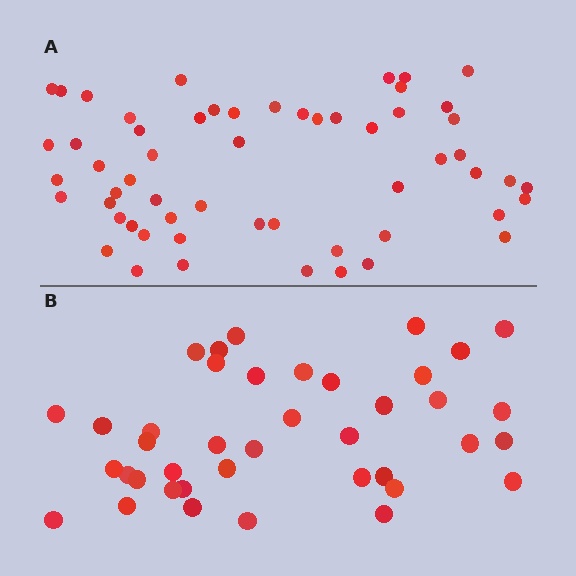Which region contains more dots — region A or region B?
Region A (the top region) has more dots.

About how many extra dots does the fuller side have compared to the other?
Region A has approximately 15 more dots than region B.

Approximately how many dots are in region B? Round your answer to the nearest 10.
About 40 dots.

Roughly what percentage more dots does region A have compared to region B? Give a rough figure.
About 40% more.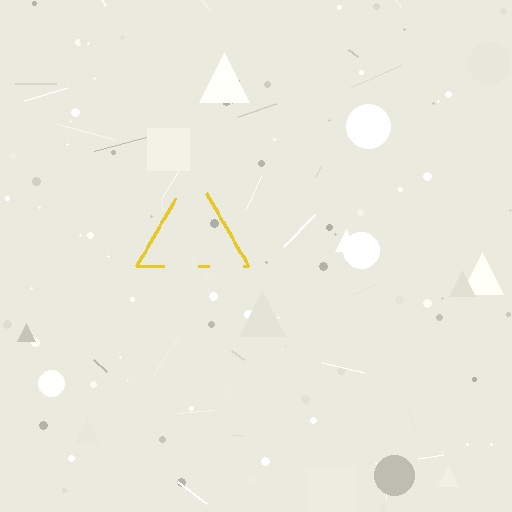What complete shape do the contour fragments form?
The contour fragments form a triangle.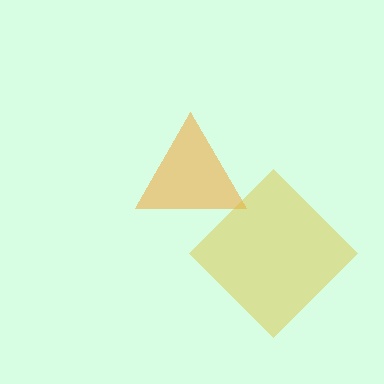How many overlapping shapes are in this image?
There are 2 overlapping shapes in the image.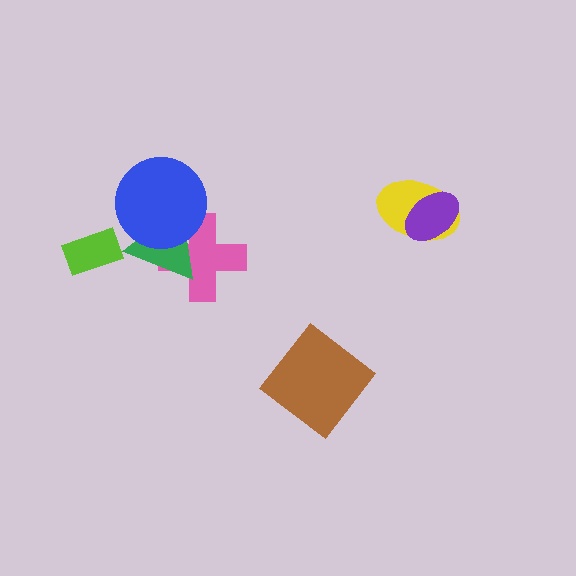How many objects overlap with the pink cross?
2 objects overlap with the pink cross.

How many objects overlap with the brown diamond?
0 objects overlap with the brown diamond.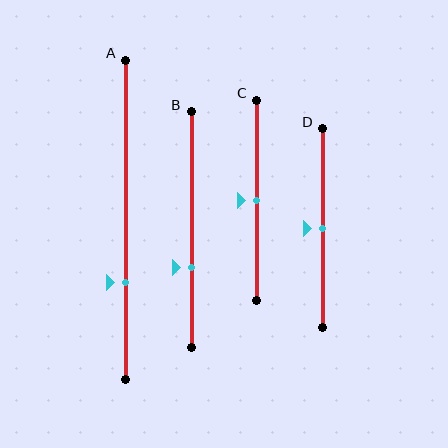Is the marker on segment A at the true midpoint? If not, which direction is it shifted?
No, the marker on segment A is shifted downward by about 20% of the segment length.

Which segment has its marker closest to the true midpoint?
Segment C has its marker closest to the true midpoint.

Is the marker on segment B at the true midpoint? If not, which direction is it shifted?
No, the marker on segment B is shifted downward by about 16% of the segment length.